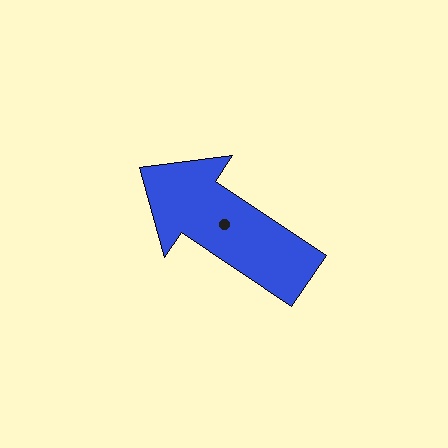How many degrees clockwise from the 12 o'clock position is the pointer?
Approximately 304 degrees.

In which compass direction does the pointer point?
Northwest.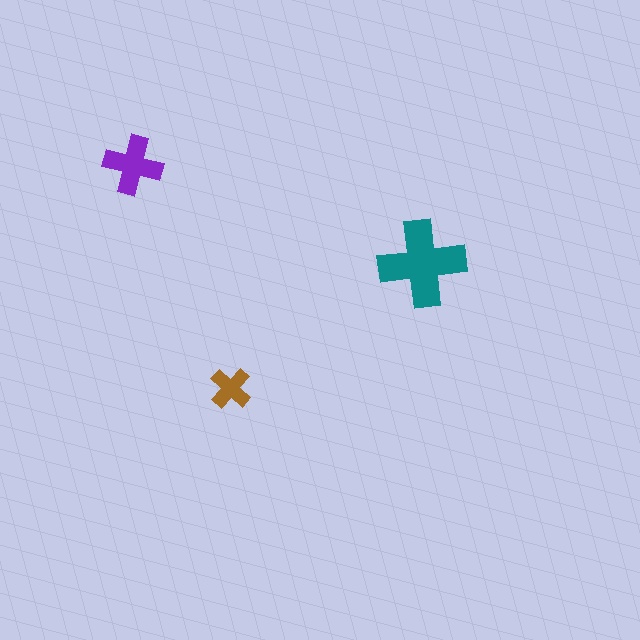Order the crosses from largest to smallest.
the teal one, the purple one, the brown one.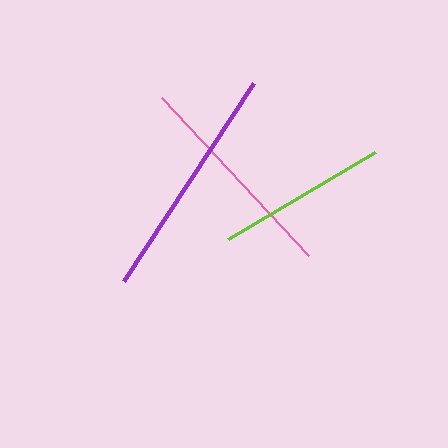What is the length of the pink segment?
The pink segment is approximately 216 pixels long.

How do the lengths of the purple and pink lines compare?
The purple and pink lines are approximately the same length.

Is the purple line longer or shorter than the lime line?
The purple line is longer than the lime line.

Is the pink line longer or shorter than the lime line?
The pink line is longer than the lime line.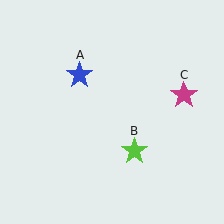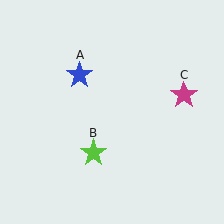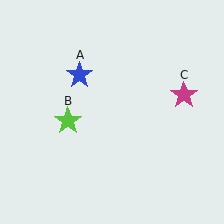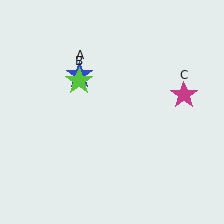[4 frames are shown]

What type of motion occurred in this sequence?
The lime star (object B) rotated clockwise around the center of the scene.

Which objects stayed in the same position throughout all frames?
Blue star (object A) and magenta star (object C) remained stationary.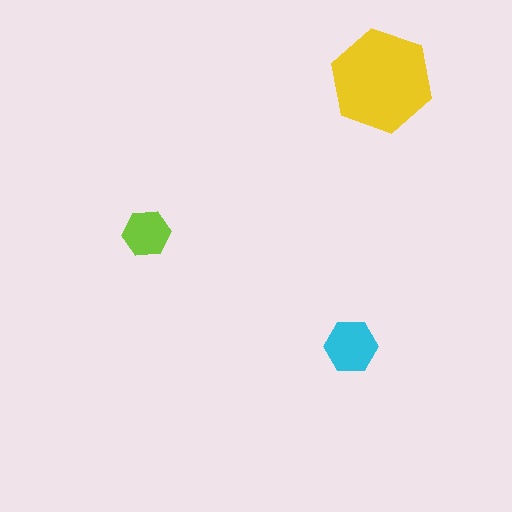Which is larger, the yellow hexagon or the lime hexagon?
The yellow one.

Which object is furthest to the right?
The yellow hexagon is rightmost.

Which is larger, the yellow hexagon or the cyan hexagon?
The yellow one.